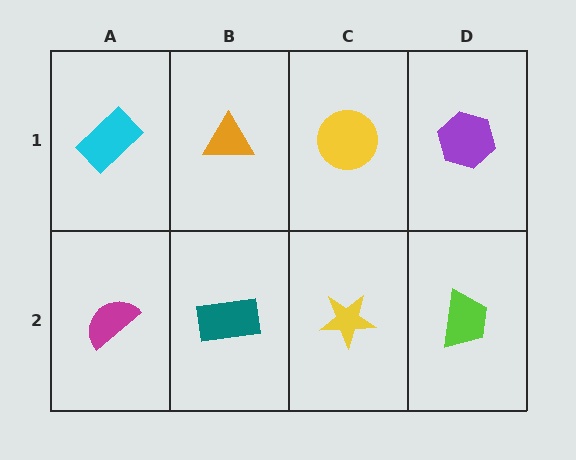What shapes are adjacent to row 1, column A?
A magenta semicircle (row 2, column A), an orange triangle (row 1, column B).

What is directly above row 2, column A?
A cyan rectangle.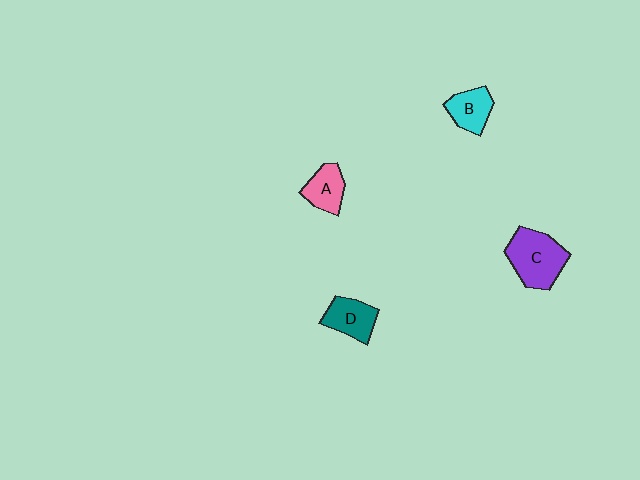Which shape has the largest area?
Shape C (purple).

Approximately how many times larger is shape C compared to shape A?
Approximately 1.8 times.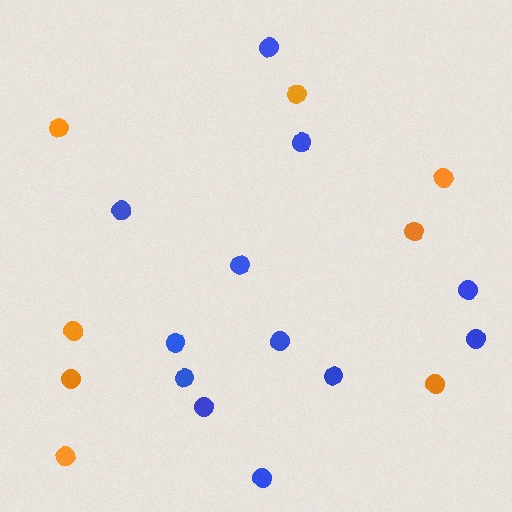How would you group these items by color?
There are 2 groups: one group of orange circles (8) and one group of blue circles (12).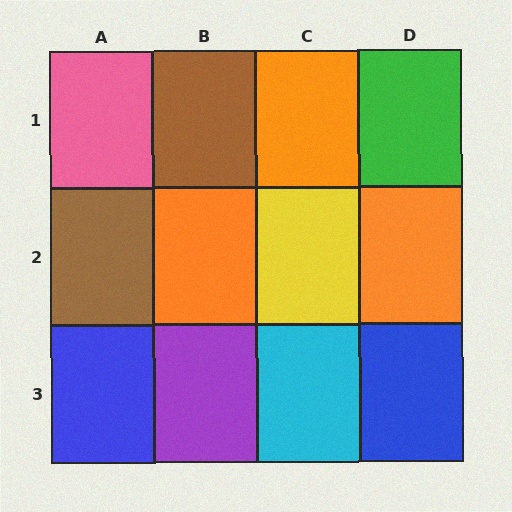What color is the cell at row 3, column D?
Blue.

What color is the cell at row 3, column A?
Blue.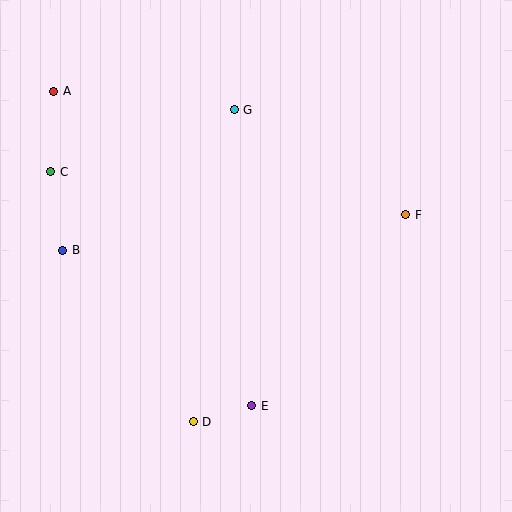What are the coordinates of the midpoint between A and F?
The midpoint between A and F is at (230, 153).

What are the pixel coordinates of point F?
Point F is at (406, 215).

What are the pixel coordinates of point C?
Point C is at (51, 172).